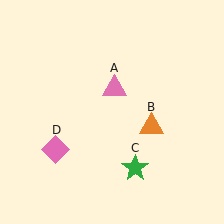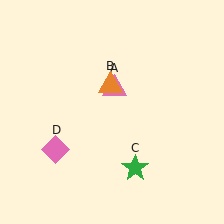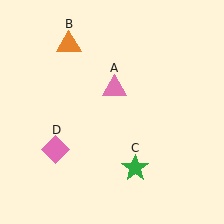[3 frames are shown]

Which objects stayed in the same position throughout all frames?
Pink triangle (object A) and green star (object C) and pink diamond (object D) remained stationary.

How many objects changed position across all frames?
1 object changed position: orange triangle (object B).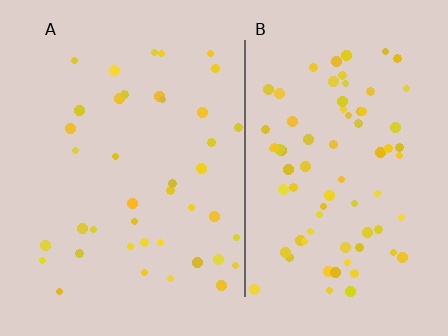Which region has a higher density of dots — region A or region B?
B (the right).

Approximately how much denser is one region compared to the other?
Approximately 1.9× — region B over region A.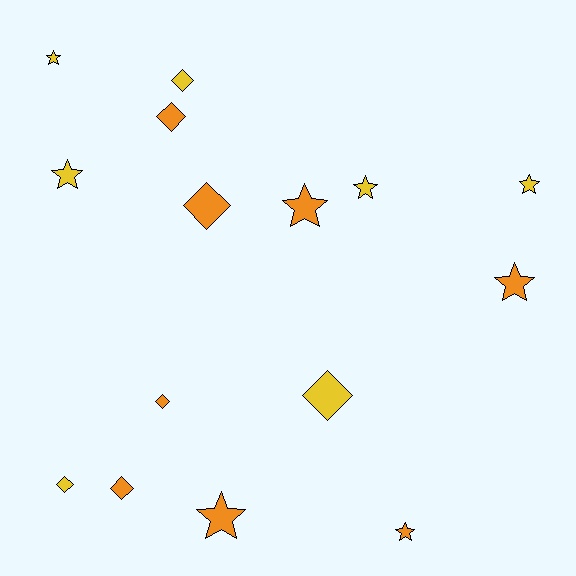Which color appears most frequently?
Orange, with 8 objects.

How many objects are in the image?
There are 15 objects.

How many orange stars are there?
There are 4 orange stars.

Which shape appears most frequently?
Star, with 8 objects.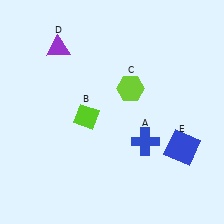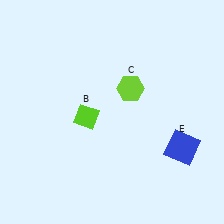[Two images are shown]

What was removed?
The blue cross (A), the purple triangle (D) were removed in Image 2.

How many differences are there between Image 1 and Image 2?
There are 2 differences between the two images.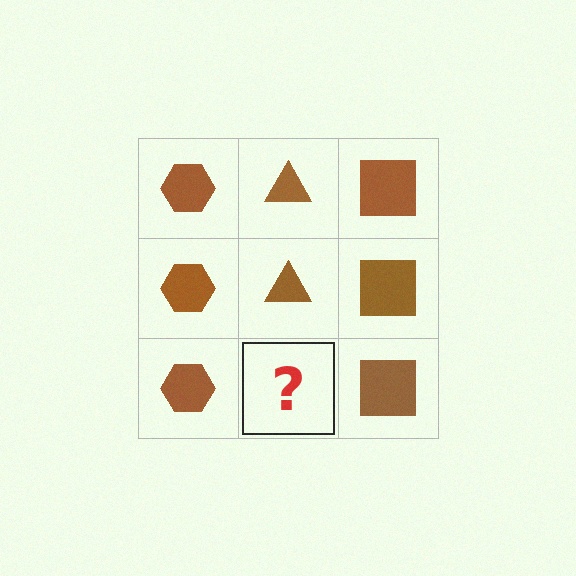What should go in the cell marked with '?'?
The missing cell should contain a brown triangle.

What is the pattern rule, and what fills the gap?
The rule is that each column has a consistent shape. The gap should be filled with a brown triangle.